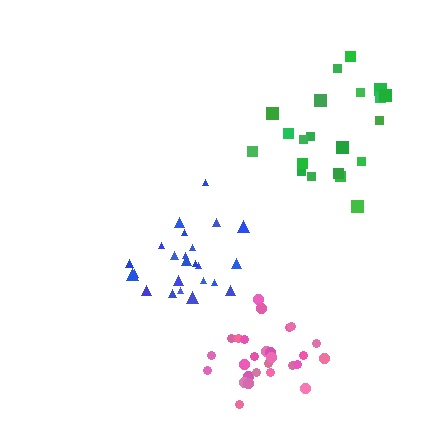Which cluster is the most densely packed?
Pink.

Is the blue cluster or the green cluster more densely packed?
Blue.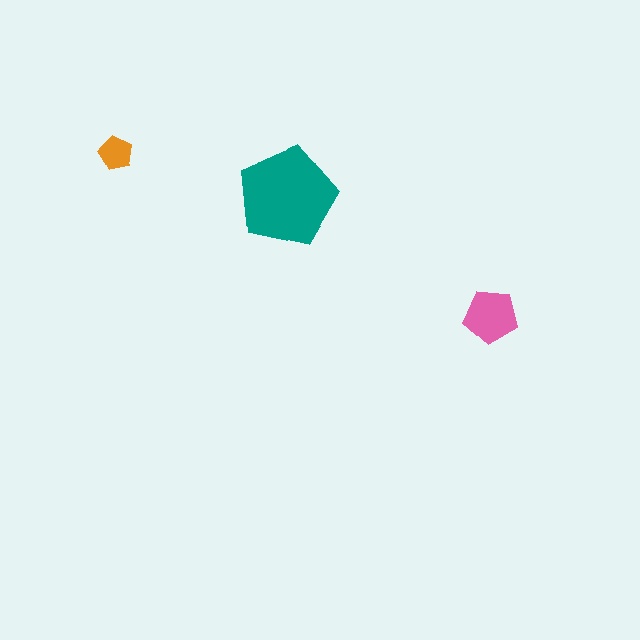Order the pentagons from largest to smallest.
the teal one, the pink one, the orange one.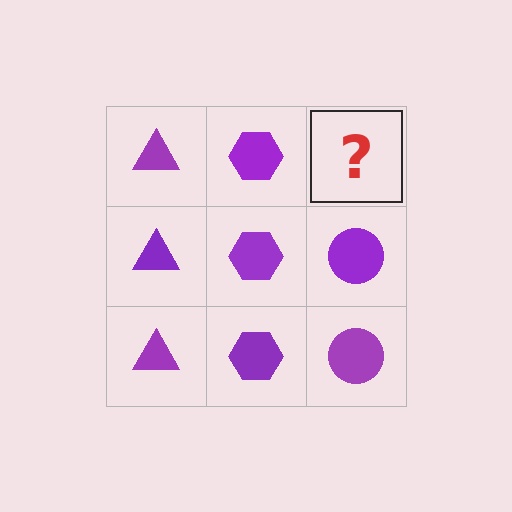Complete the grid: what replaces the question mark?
The question mark should be replaced with a purple circle.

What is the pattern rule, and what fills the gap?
The rule is that each column has a consistent shape. The gap should be filled with a purple circle.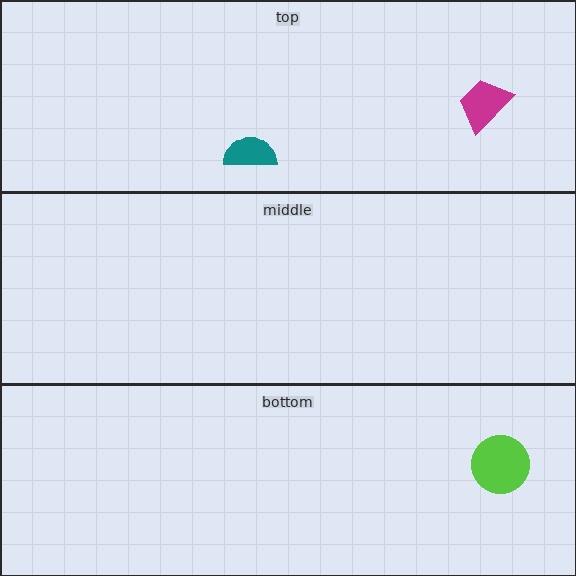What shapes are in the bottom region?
The lime circle.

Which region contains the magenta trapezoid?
The top region.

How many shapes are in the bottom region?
1.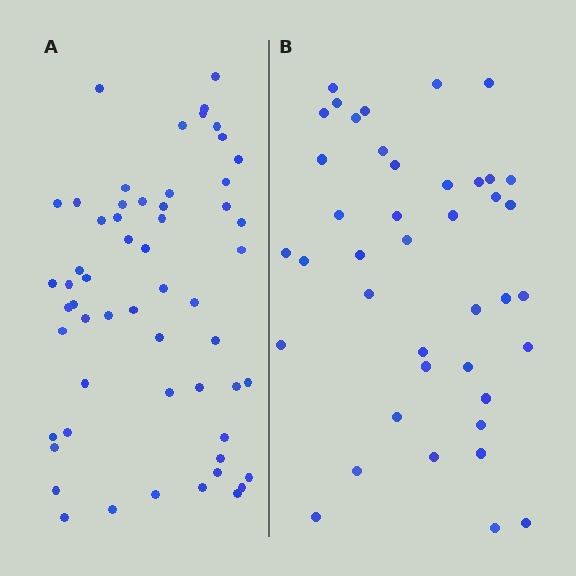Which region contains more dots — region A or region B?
Region A (the left region) has more dots.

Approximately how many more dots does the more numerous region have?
Region A has approximately 15 more dots than region B.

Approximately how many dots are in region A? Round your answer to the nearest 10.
About 60 dots. (The exact count is 57, which rounds to 60.)